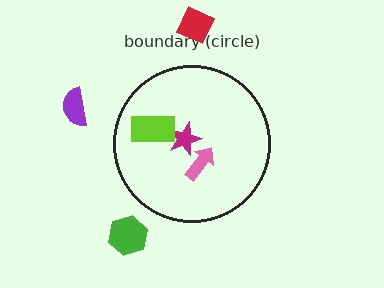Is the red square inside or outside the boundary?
Outside.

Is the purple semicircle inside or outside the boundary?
Outside.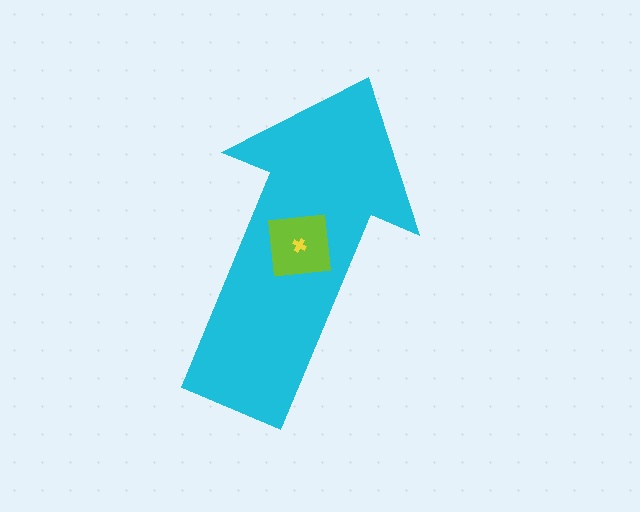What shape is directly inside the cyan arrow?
The lime square.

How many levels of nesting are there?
3.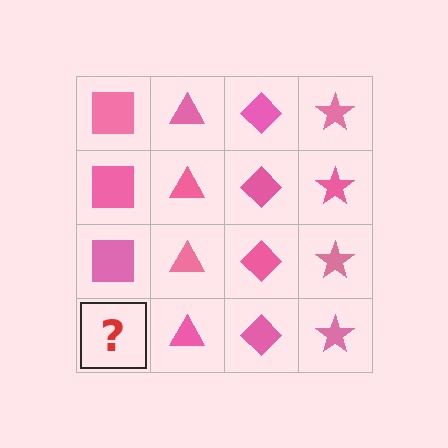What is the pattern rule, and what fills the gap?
The rule is that each column has a consistent shape. The gap should be filled with a pink square.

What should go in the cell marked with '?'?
The missing cell should contain a pink square.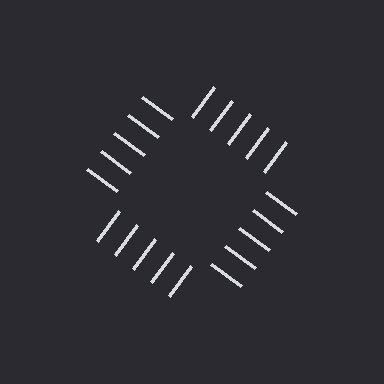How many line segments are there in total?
20 — 5 along each of the 4 edges.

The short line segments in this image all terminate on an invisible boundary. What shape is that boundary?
An illusory square — the line segments terminate on its edges but no continuous stroke is drawn.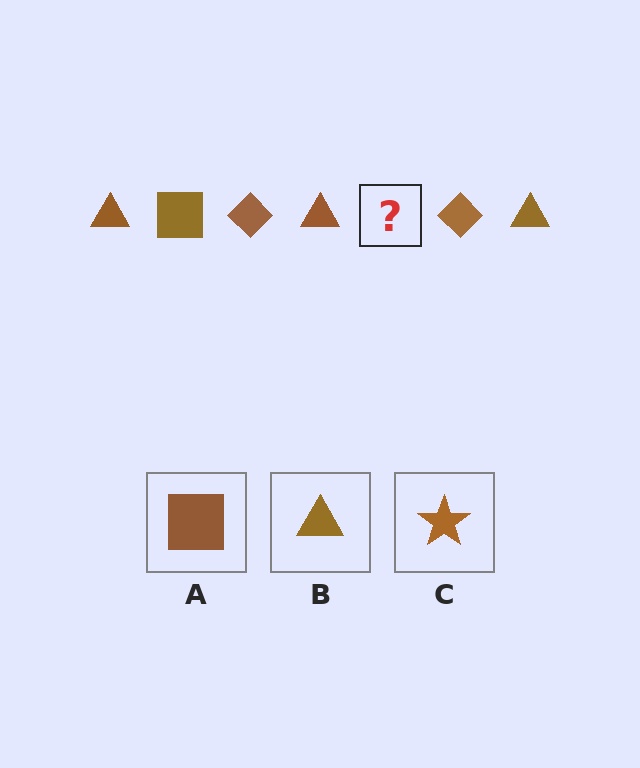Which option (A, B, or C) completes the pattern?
A.